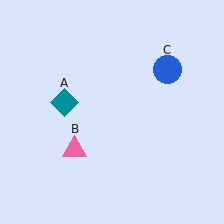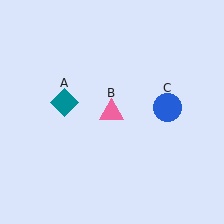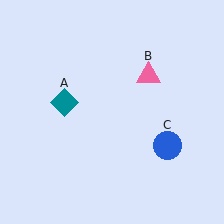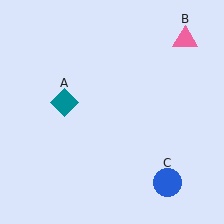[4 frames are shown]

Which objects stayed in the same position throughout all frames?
Teal diamond (object A) remained stationary.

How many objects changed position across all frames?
2 objects changed position: pink triangle (object B), blue circle (object C).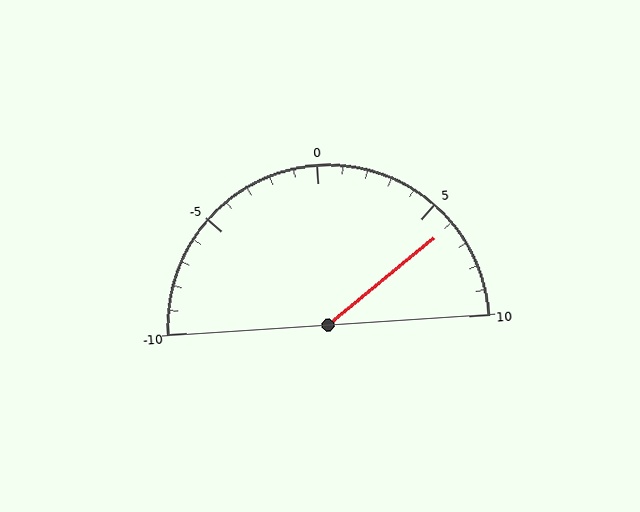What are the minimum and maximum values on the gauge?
The gauge ranges from -10 to 10.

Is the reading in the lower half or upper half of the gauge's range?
The reading is in the upper half of the range (-10 to 10).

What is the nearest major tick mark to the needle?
The nearest major tick mark is 5.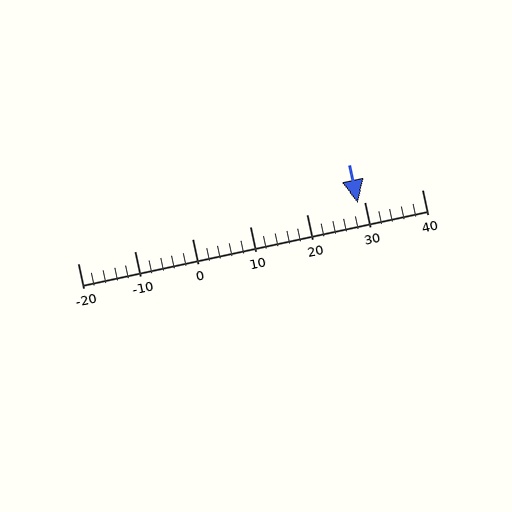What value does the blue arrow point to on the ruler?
The blue arrow points to approximately 29.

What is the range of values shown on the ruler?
The ruler shows values from -20 to 40.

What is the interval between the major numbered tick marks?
The major tick marks are spaced 10 units apart.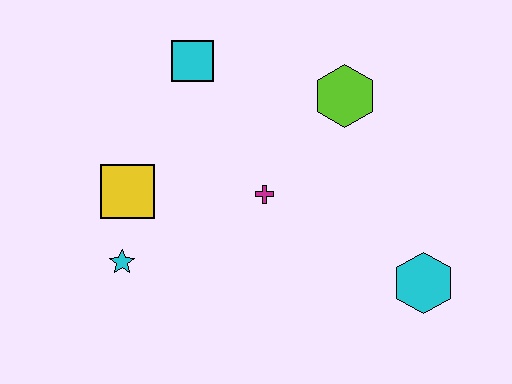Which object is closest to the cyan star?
The yellow square is closest to the cyan star.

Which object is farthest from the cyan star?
The cyan hexagon is farthest from the cyan star.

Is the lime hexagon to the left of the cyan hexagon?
Yes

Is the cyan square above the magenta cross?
Yes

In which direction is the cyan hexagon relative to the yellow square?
The cyan hexagon is to the right of the yellow square.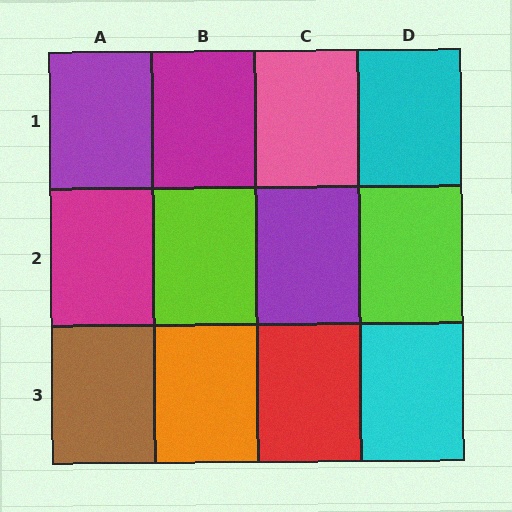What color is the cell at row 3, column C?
Red.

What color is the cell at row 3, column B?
Orange.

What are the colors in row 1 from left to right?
Purple, magenta, pink, cyan.